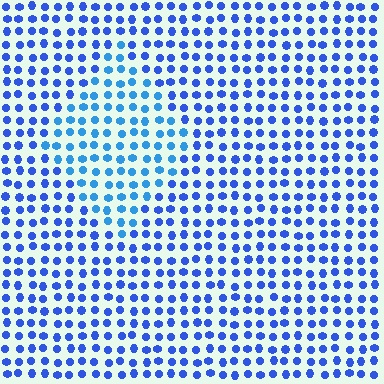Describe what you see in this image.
The image is filled with small blue elements in a uniform arrangement. A diamond-shaped region is visible where the elements are tinted to a slightly different hue, forming a subtle color boundary.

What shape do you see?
I see a diamond.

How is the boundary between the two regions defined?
The boundary is defined purely by a slight shift in hue (about 22 degrees). Spacing, size, and orientation are identical on both sides.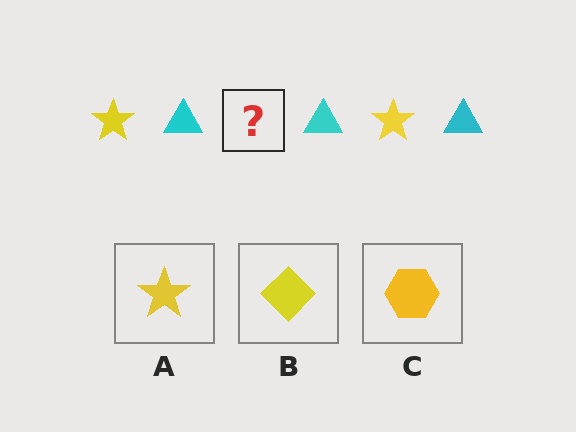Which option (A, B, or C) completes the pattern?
A.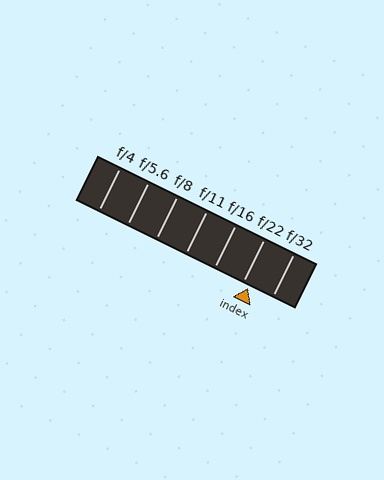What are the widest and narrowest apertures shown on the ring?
The widest aperture shown is f/4 and the narrowest is f/32.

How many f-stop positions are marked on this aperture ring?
There are 7 f-stop positions marked.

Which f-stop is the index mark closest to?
The index mark is closest to f/22.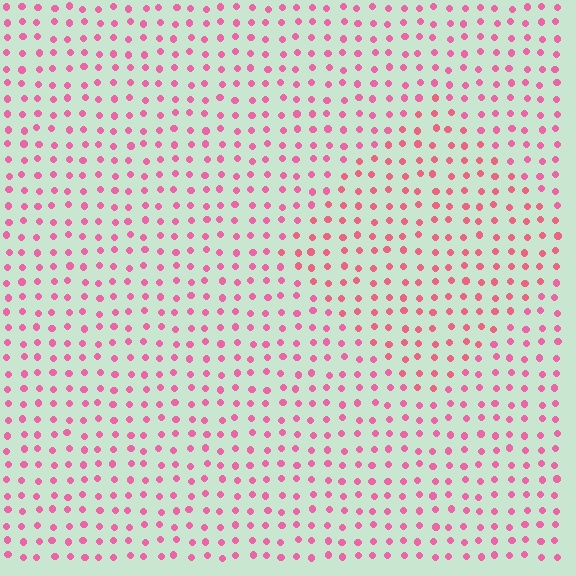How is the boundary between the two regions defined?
The boundary is defined purely by a slight shift in hue (about 17 degrees). Spacing, size, and orientation are identical on both sides.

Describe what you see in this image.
The image is filled with small pink elements in a uniform arrangement. A diamond-shaped region is visible where the elements are tinted to a slightly different hue, forming a subtle color boundary.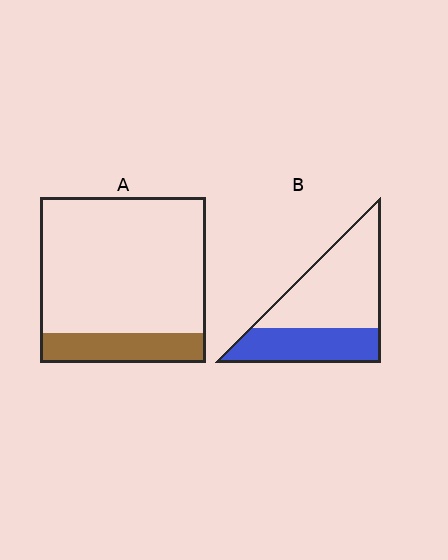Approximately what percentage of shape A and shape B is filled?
A is approximately 20% and B is approximately 40%.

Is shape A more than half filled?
No.